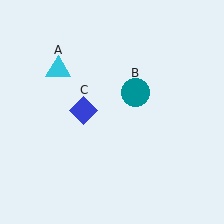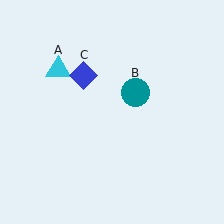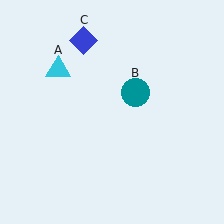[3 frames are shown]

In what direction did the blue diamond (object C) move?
The blue diamond (object C) moved up.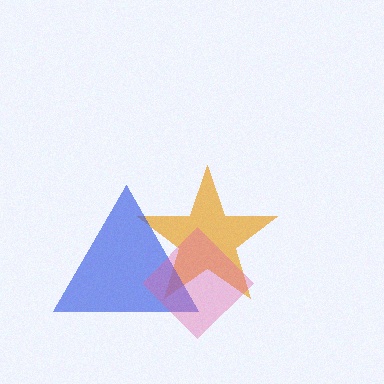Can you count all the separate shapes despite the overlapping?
Yes, there are 3 separate shapes.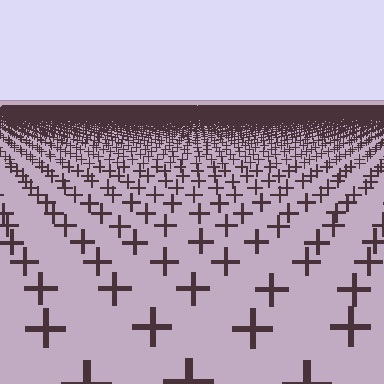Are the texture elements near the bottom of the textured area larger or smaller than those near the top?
Larger. Near the bottom, elements are closer to the viewer and appear at a bigger on-screen size.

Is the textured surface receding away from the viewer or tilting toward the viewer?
The surface is receding away from the viewer. Texture elements get smaller and denser toward the top.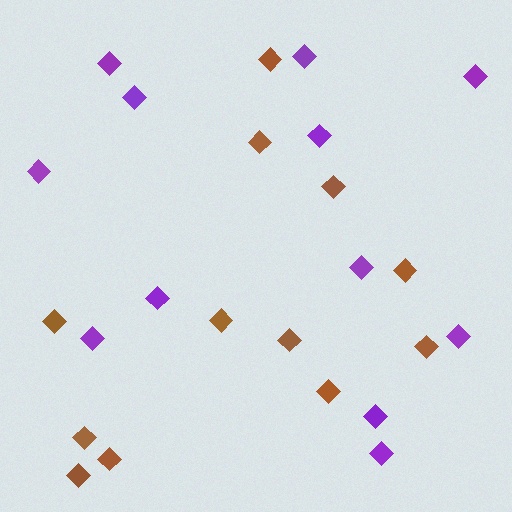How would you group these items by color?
There are 2 groups: one group of purple diamonds (12) and one group of brown diamonds (12).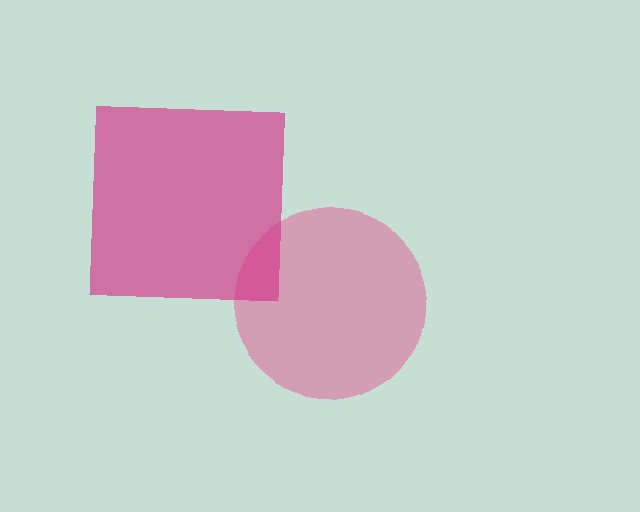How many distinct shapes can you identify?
There are 2 distinct shapes: a pink circle, a magenta square.